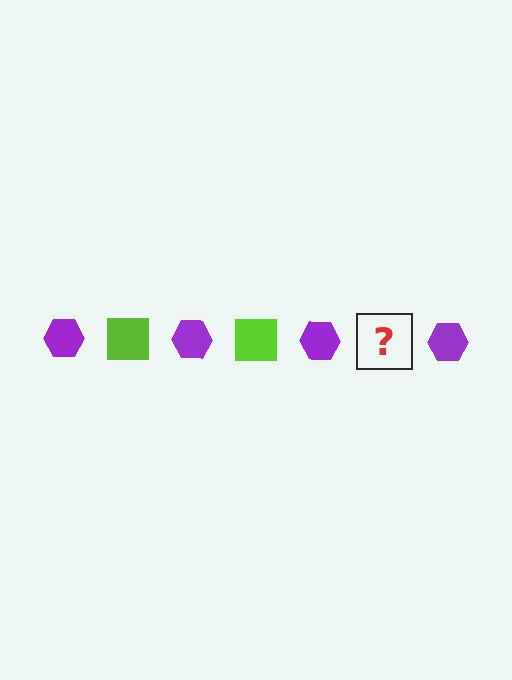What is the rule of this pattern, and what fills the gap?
The rule is that the pattern alternates between purple hexagon and lime square. The gap should be filled with a lime square.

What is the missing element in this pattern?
The missing element is a lime square.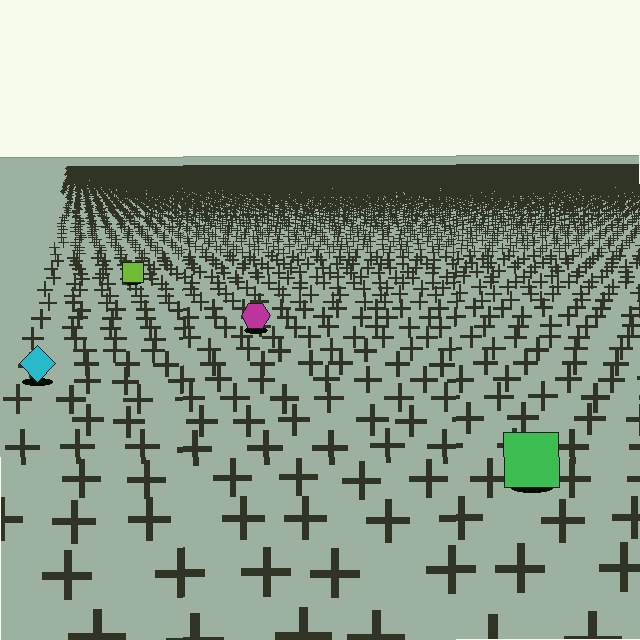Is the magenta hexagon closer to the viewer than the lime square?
Yes. The magenta hexagon is closer — you can tell from the texture gradient: the ground texture is coarser near it.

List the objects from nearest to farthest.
From nearest to farthest: the green square, the cyan diamond, the magenta hexagon, the lime square.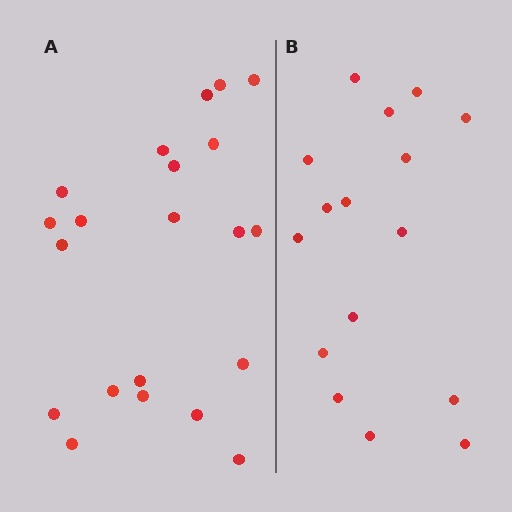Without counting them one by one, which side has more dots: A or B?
Region A (the left region) has more dots.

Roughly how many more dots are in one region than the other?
Region A has about 5 more dots than region B.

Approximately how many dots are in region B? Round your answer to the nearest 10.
About 20 dots. (The exact count is 16, which rounds to 20.)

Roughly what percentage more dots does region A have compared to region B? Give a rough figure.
About 30% more.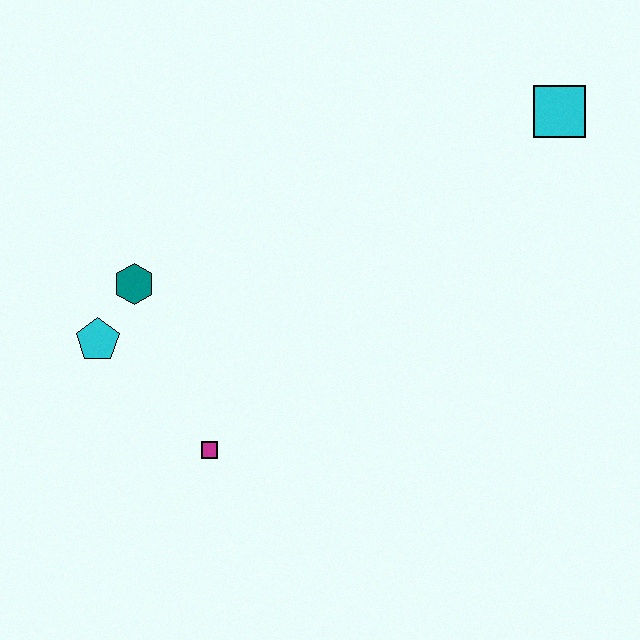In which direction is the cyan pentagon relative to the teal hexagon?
The cyan pentagon is below the teal hexagon.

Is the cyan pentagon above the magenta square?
Yes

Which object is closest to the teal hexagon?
The cyan pentagon is closest to the teal hexagon.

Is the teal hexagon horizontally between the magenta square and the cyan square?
No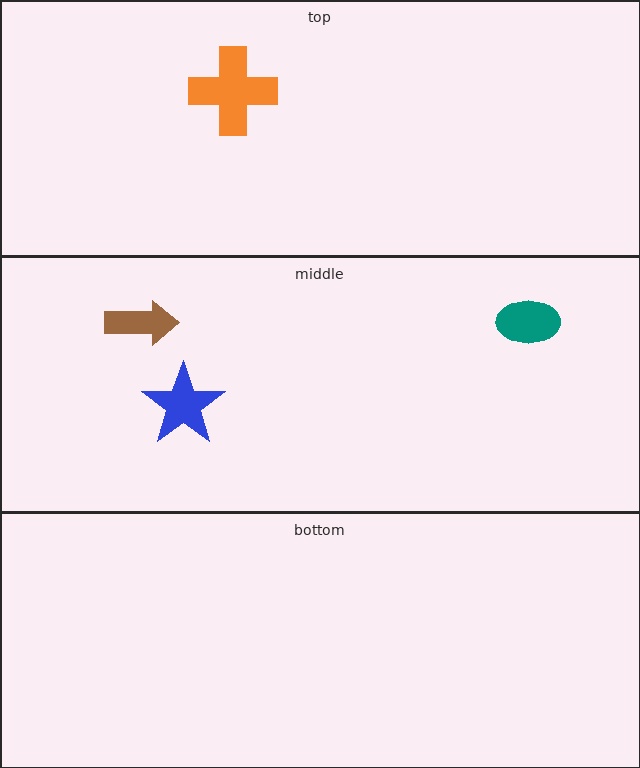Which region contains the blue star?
The middle region.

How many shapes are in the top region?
1.